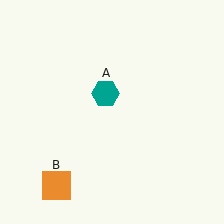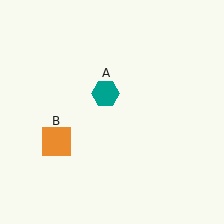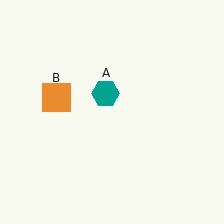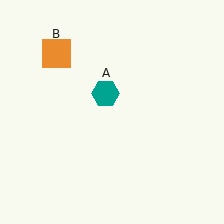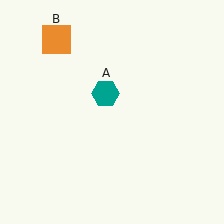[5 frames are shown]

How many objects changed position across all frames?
1 object changed position: orange square (object B).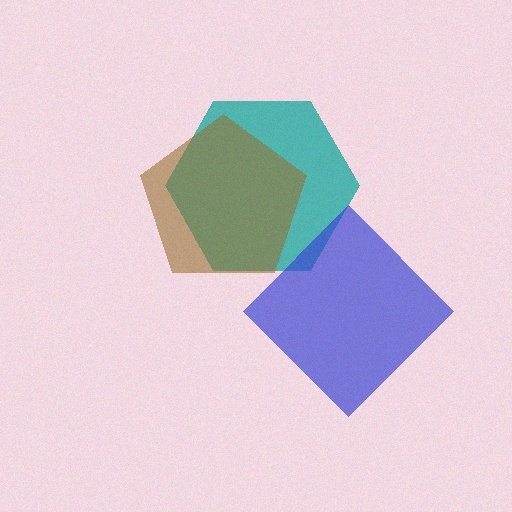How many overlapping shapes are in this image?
There are 3 overlapping shapes in the image.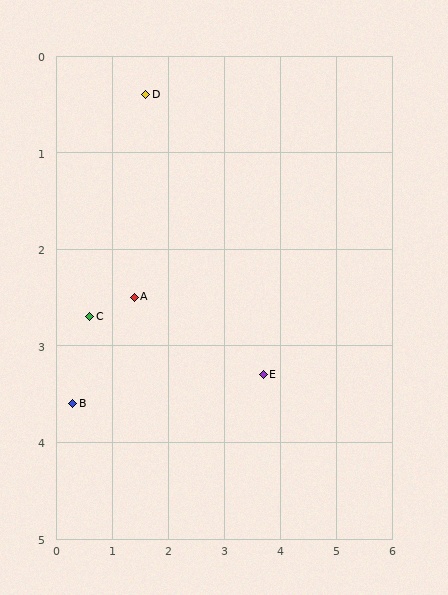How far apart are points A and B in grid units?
Points A and B are about 1.6 grid units apart.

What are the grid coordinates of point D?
Point D is at approximately (1.6, 0.4).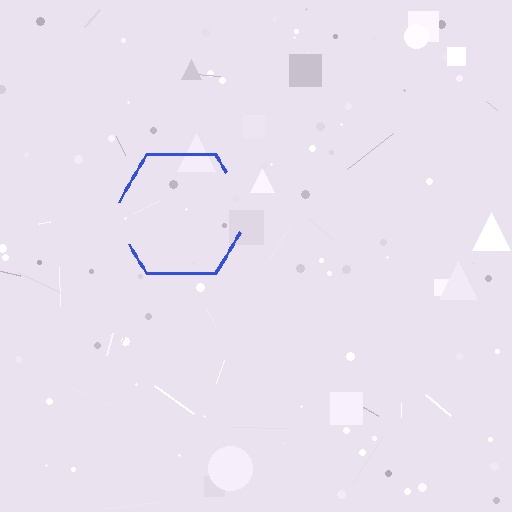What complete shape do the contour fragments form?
The contour fragments form a hexagon.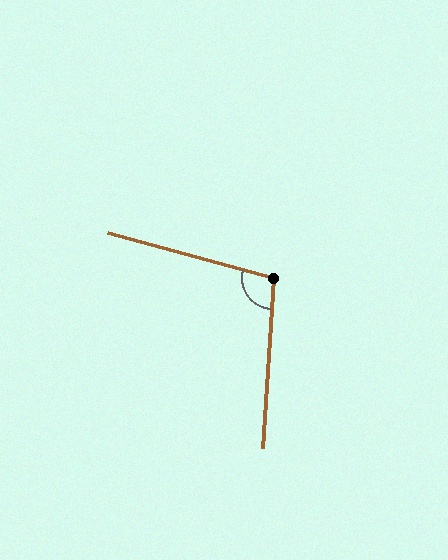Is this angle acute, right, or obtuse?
It is obtuse.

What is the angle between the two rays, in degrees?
Approximately 101 degrees.